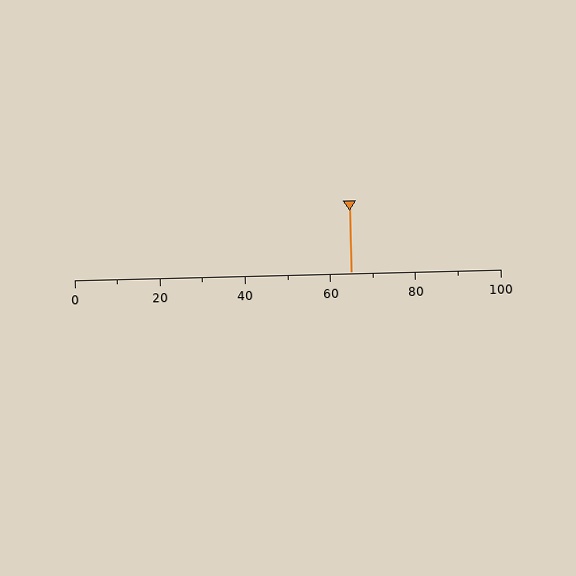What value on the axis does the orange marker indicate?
The marker indicates approximately 65.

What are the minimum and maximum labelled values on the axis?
The axis runs from 0 to 100.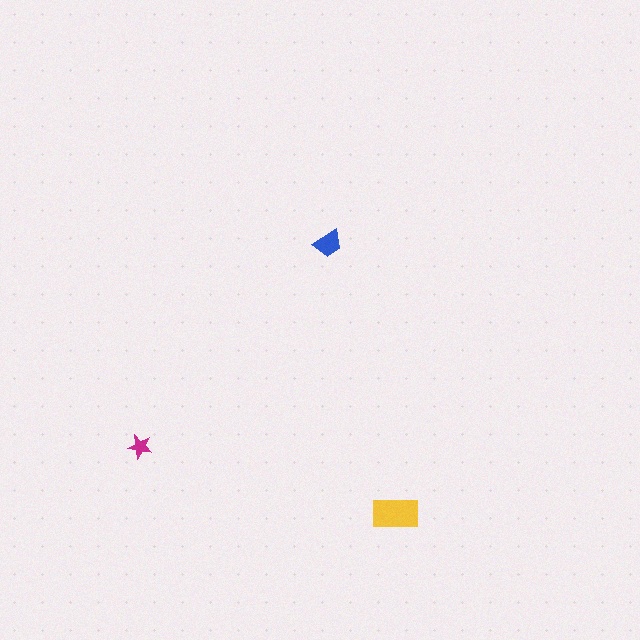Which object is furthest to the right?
The yellow rectangle is rightmost.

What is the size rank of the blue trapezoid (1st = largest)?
2nd.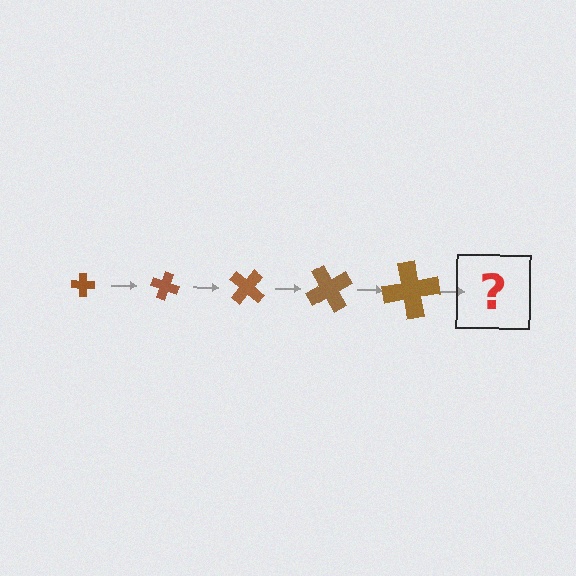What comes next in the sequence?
The next element should be a cross, larger than the previous one and rotated 100 degrees from the start.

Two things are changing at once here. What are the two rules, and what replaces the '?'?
The two rules are that the cross grows larger each step and it rotates 20 degrees each step. The '?' should be a cross, larger than the previous one and rotated 100 degrees from the start.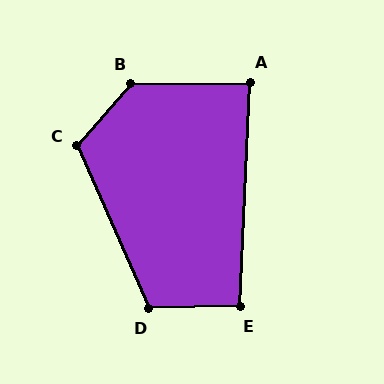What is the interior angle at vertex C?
Approximately 115 degrees (obtuse).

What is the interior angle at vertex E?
Approximately 94 degrees (approximately right).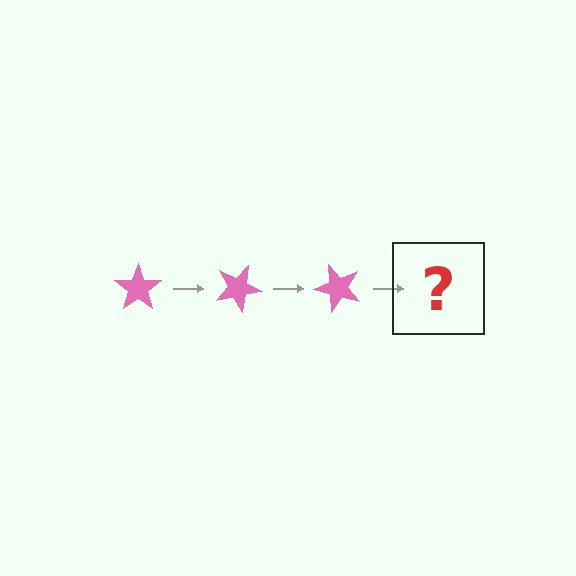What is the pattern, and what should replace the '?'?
The pattern is that the star rotates 25 degrees each step. The '?' should be a pink star rotated 75 degrees.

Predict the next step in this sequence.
The next step is a pink star rotated 75 degrees.